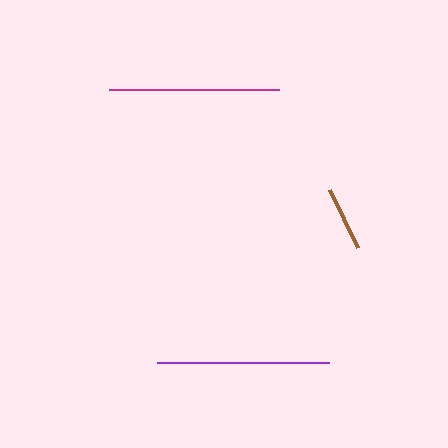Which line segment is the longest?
The purple line is the longest at approximately 172 pixels.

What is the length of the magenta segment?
The magenta segment is approximately 170 pixels long.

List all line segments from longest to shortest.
From longest to shortest: purple, magenta, brown.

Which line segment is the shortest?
The brown line is the shortest at approximately 64 pixels.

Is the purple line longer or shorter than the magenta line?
The purple line is longer than the magenta line.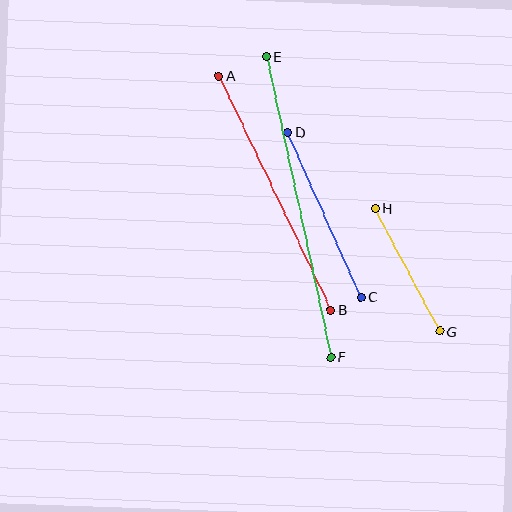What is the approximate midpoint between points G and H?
The midpoint is at approximately (407, 270) pixels.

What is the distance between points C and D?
The distance is approximately 180 pixels.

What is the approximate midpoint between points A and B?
The midpoint is at approximately (275, 193) pixels.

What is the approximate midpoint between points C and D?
The midpoint is at approximately (325, 214) pixels.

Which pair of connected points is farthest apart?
Points E and F are farthest apart.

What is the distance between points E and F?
The distance is approximately 307 pixels.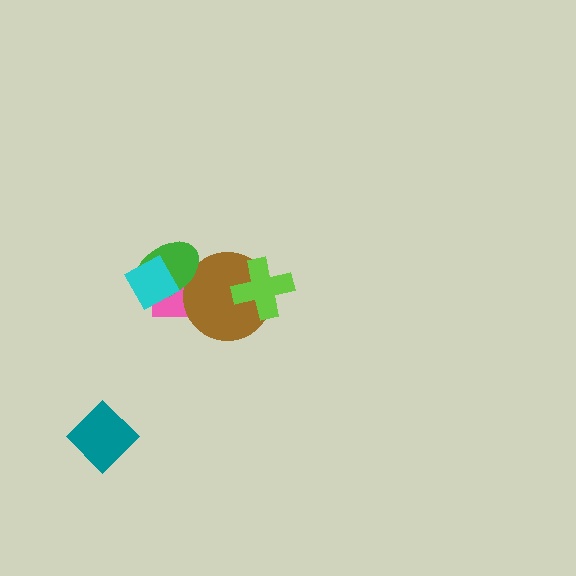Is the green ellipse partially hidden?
Yes, it is partially covered by another shape.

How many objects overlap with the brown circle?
3 objects overlap with the brown circle.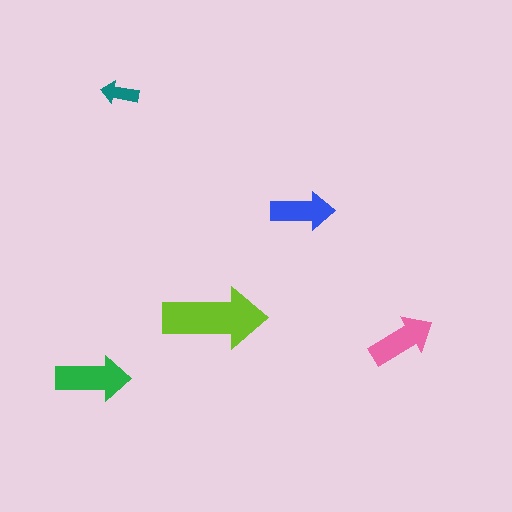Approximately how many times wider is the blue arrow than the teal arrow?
About 1.5 times wider.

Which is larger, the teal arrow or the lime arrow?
The lime one.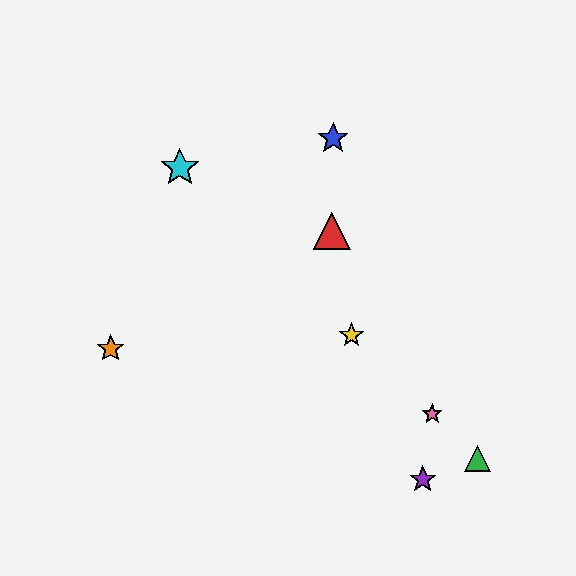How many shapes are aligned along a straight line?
4 shapes (the green triangle, the yellow star, the cyan star, the pink star) are aligned along a straight line.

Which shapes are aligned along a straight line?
The green triangle, the yellow star, the cyan star, the pink star are aligned along a straight line.